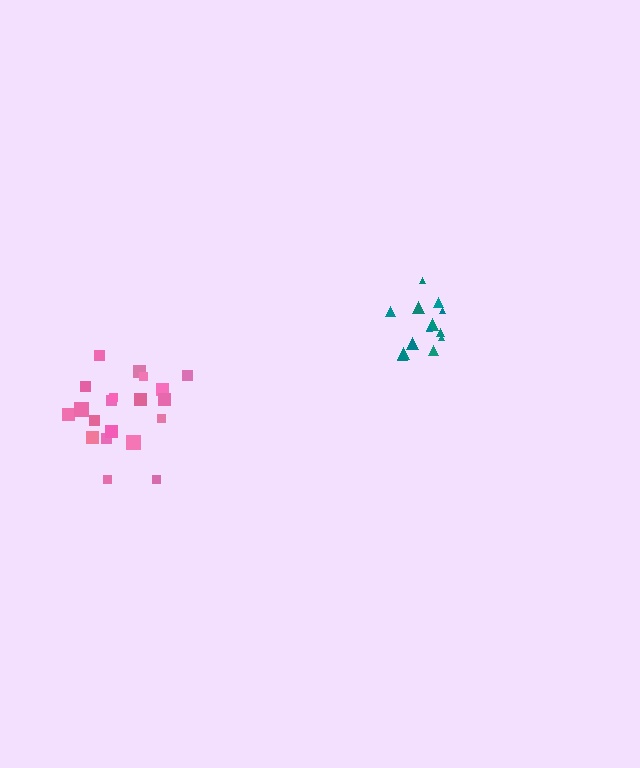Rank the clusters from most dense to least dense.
teal, pink.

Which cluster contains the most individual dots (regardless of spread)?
Pink (20).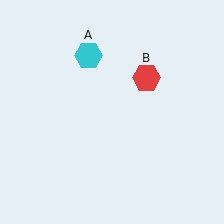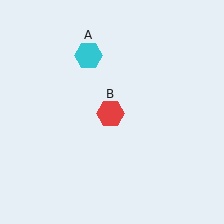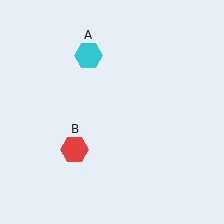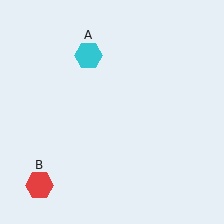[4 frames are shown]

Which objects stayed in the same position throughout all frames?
Cyan hexagon (object A) remained stationary.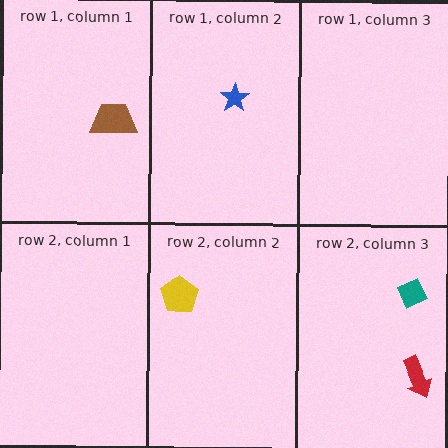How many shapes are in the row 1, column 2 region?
1.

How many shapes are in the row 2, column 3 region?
2.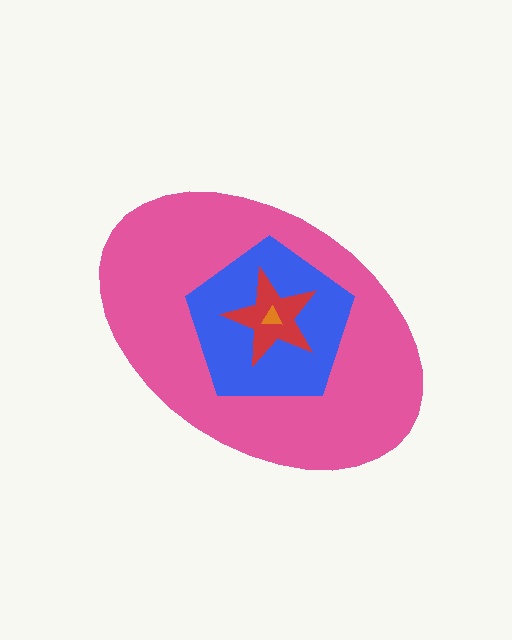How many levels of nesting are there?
4.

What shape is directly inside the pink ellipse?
The blue pentagon.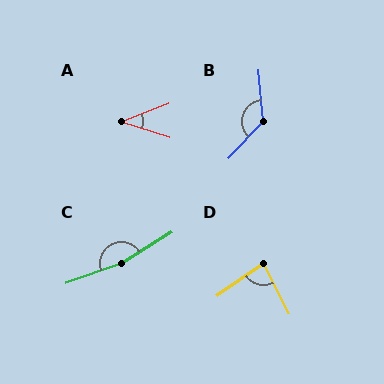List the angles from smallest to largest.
A (39°), D (82°), B (133°), C (167°).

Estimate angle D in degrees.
Approximately 82 degrees.